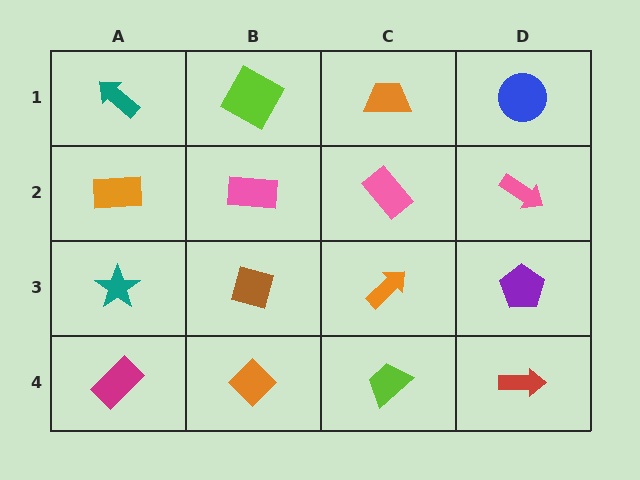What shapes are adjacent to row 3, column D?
A pink arrow (row 2, column D), a red arrow (row 4, column D), an orange arrow (row 3, column C).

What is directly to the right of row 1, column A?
A lime square.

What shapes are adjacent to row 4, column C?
An orange arrow (row 3, column C), an orange diamond (row 4, column B), a red arrow (row 4, column D).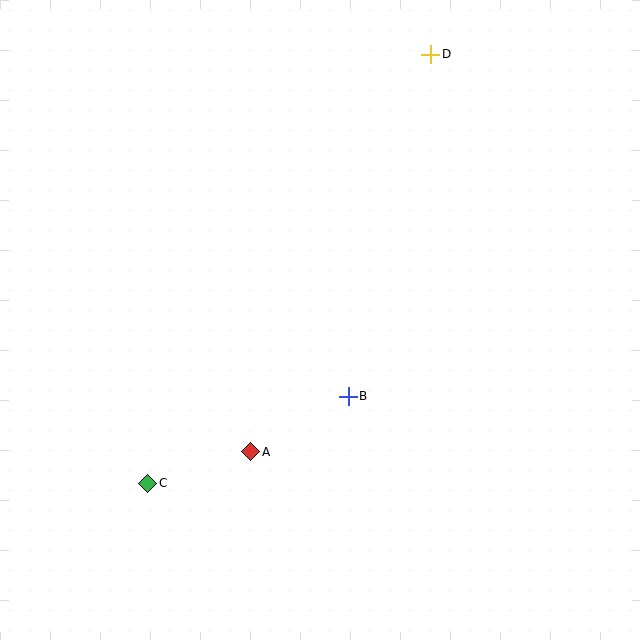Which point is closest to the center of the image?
Point B at (348, 396) is closest to the center.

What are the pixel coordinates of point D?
Point D is at (431, 54).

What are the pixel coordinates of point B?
Point B is at (348, 396).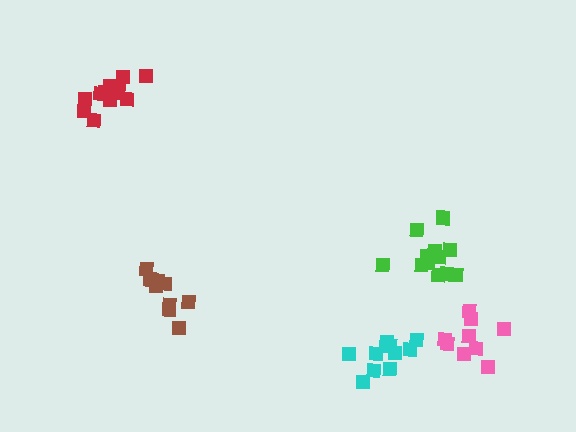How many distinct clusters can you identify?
There are 5 distinct clusters.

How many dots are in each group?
Group 1: 13 dots, Group 2: 9 dots, Group 3: 10 dots, Group 4: 13 dots, Group 5: 10 dots (55 total).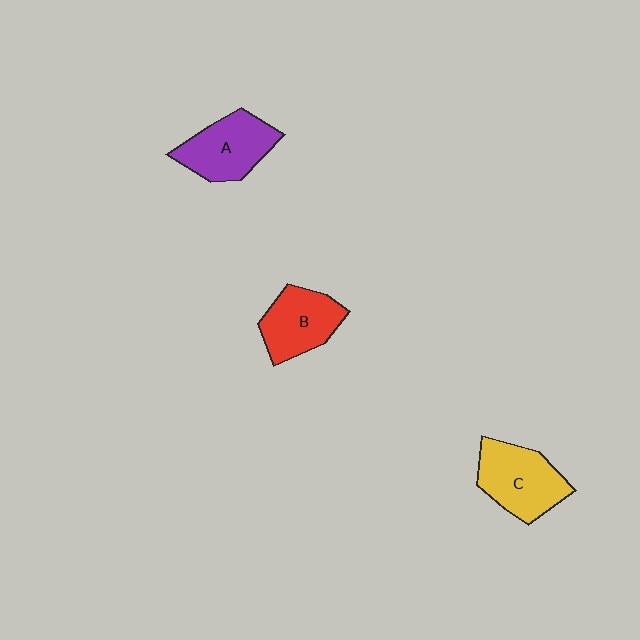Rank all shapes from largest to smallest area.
From largest to smallest: C (yellow), A (purple), B (red).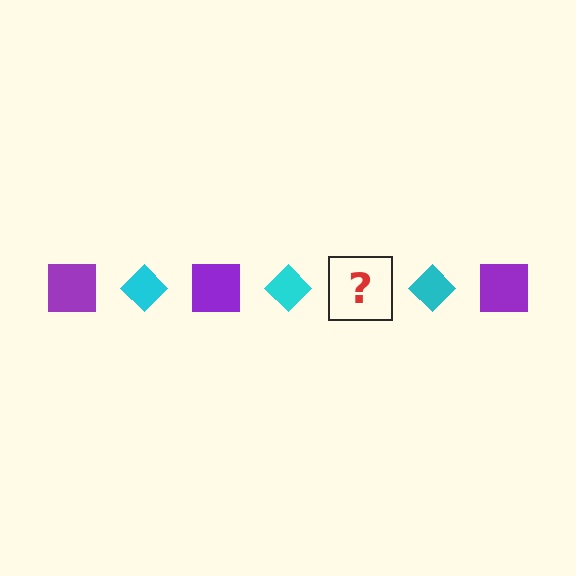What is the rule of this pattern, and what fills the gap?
The rule is that the pattern alternates between purple square and cyan diamond. The gap should be filled with a purple square.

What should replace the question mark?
The question mark should be replaced with a purple square.